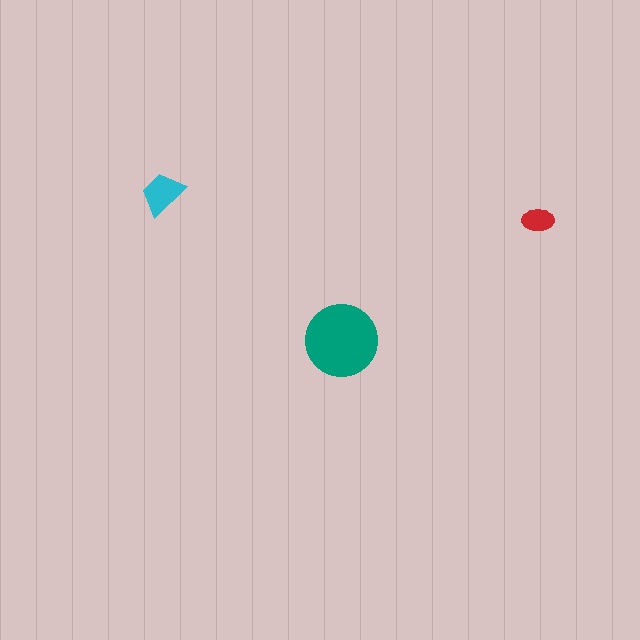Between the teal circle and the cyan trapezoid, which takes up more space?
The teal circle.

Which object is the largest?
The teal circle.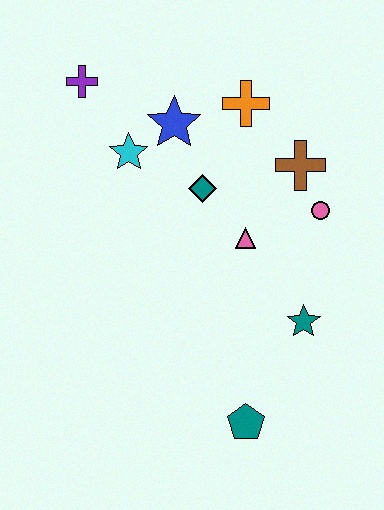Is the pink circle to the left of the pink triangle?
No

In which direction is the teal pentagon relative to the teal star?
The teal pentagon is below the teal star.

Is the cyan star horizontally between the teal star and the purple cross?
Yes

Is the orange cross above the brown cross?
Yes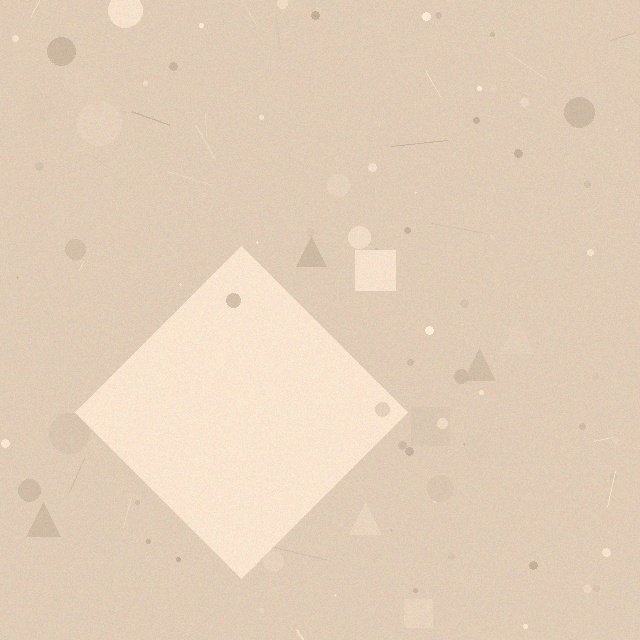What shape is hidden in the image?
A diamond is hidden in the image.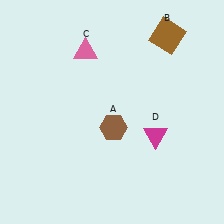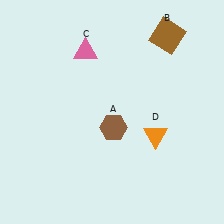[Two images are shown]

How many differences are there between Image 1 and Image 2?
There is 1 difference between the two images.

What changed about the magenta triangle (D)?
In Image 1, D is magenta. In Image 2, it changed to orange.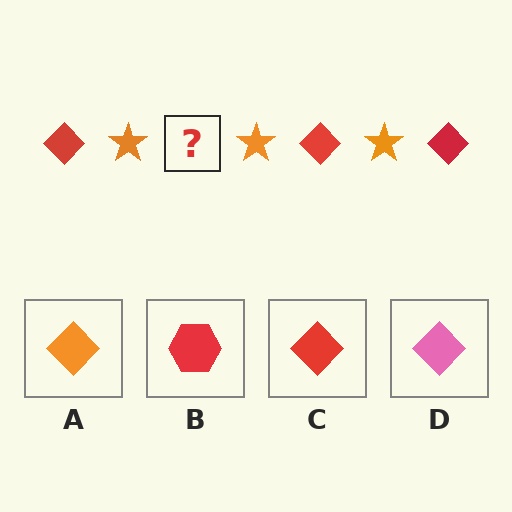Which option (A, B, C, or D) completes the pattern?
C.